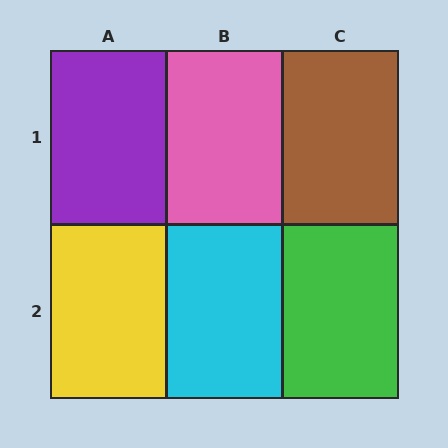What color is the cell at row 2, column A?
Yellow.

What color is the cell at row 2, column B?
Cyan.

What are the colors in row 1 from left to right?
Purple, pink, brown.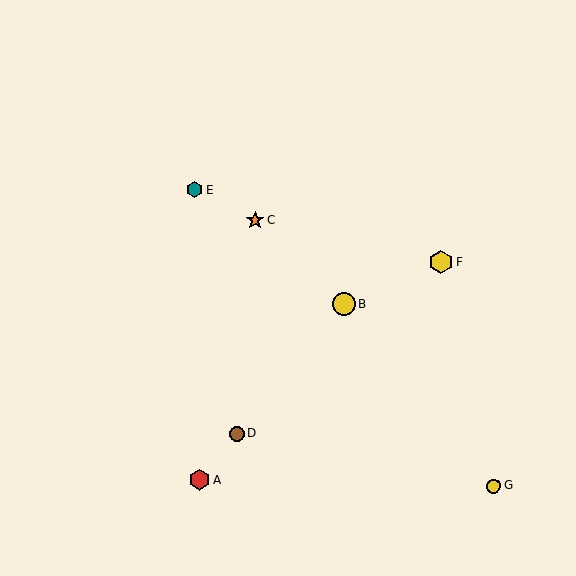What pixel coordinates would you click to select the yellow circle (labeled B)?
Click at (344, 304) to select the yellow circle B.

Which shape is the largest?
The yellow hexagon (labeled F) is the largest.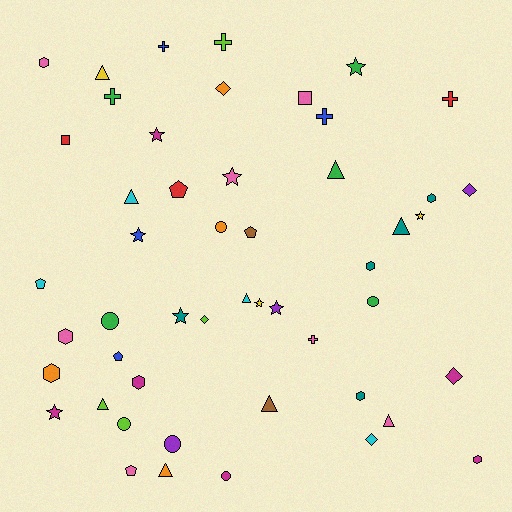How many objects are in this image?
There are 50 objects.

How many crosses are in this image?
There are 6 crosses.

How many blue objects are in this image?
There are 4 blue objects.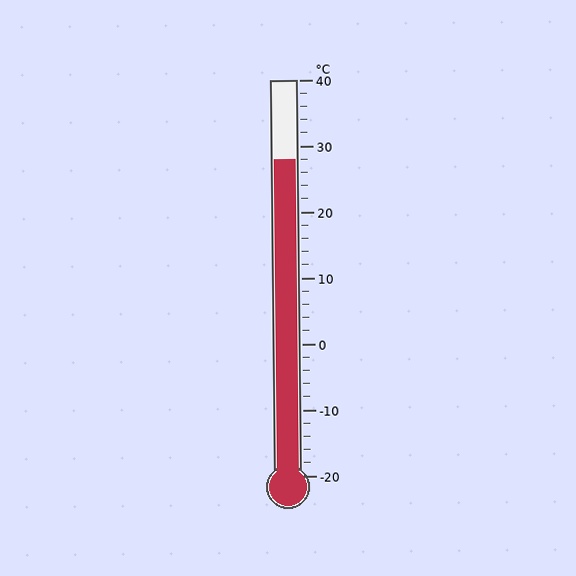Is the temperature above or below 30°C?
The temperature is below 30°C.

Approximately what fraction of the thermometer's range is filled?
The thermometer is filled to approximately 80% of its range.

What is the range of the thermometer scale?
The thermometer scale ranges from -20°C to 40°C.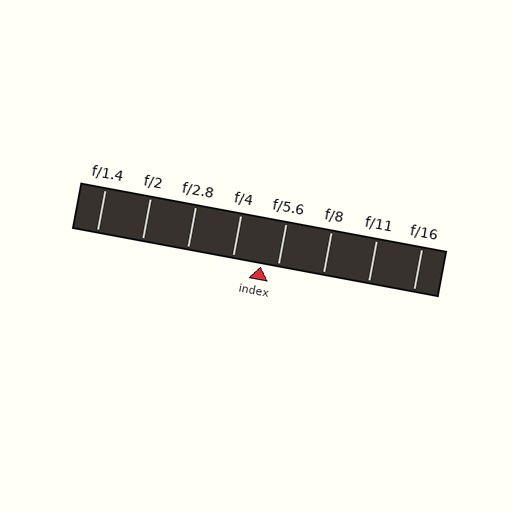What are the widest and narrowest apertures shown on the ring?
The widest aperture shown is f/1.4 and the narrowest is f/16.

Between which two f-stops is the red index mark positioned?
The index mark is between f/4 and f/5.6.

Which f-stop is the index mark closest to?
The index mark is closest to f/5.6.